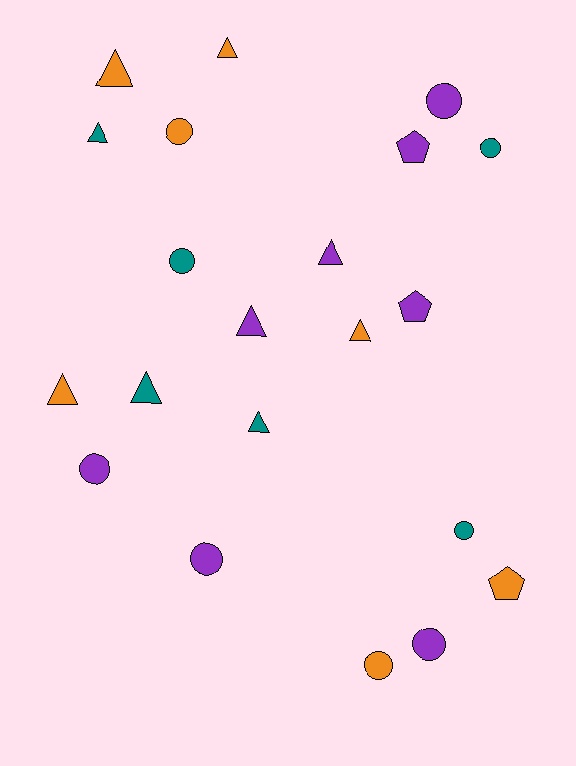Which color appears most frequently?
Purple, with 8 objects.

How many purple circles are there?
There are 4 purple circles.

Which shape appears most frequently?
Triangle, with 9 objects.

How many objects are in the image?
There are 21 objects.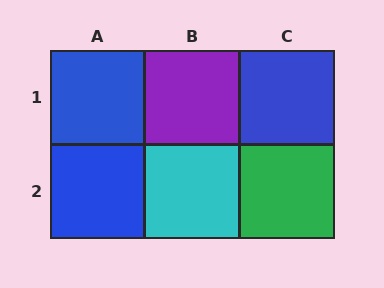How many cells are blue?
3 cells are blue.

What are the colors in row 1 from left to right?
Blue, purple, blue.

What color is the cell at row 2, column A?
Blue.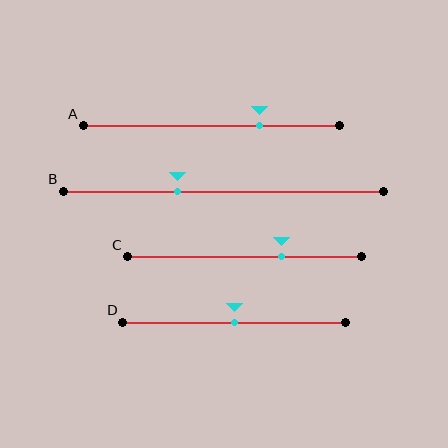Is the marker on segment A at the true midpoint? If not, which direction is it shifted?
No, the marker on segment A is shifted to the right by about 19% of the segment length.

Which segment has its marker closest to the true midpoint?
Segment D has its marker closest to the true midpoint.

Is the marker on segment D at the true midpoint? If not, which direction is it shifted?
Yes, the marker on segment D is at the true midpoint.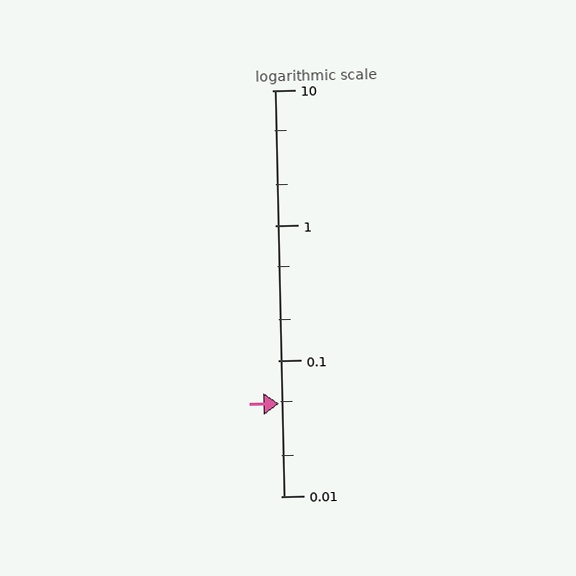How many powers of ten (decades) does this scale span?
The scale spans 3 decades, from 0.01 to 10.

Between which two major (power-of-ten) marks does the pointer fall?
The pointer is between 0.01 and 0.1.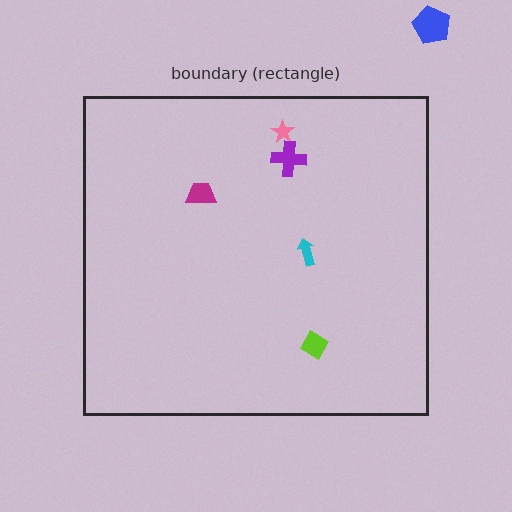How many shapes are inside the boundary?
5 inside, 1 outside.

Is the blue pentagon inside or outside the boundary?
Outside.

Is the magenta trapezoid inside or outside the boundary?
Inside.